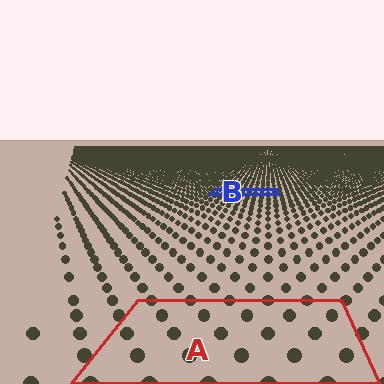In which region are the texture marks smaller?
The texture marks are smaller in region B, because it is farther away.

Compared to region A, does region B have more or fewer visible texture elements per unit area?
Region B has more texture elements per unit area — they are packed more densely because it is farther away.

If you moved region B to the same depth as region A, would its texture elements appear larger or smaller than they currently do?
They would appear larger. At a closer depth, the same texture elements are projected at a bigger on-screen size.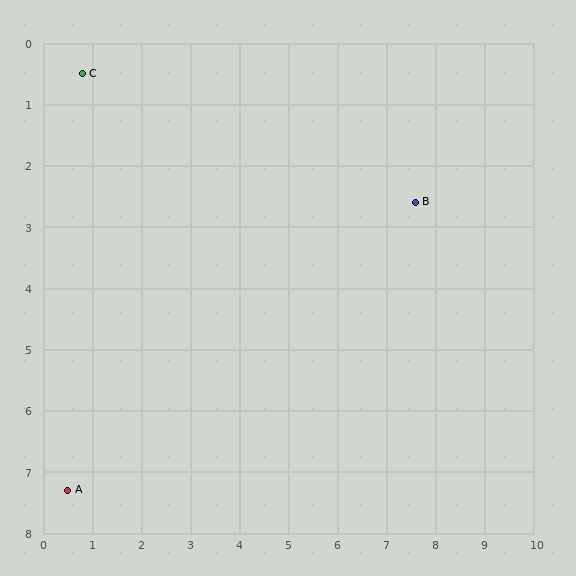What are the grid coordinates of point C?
Point C is at approximately (0.8, 0.5).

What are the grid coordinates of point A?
Point A is at approximately (0.5, 7.3).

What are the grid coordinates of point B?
Point B is at approximately (7.6, 2.6).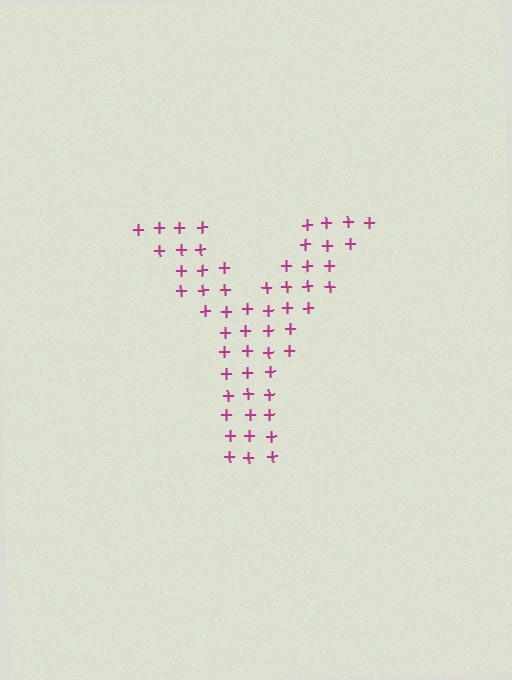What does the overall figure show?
The overall figure shows the letter Y.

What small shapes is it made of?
It is made of small plus signs.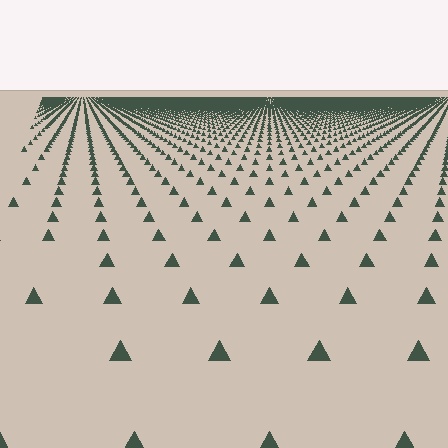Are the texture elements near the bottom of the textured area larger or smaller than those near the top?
Larger. Near the bottom, elements are closer to the viewer and appear at a bigger on-screen size.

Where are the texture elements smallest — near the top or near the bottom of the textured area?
Near the top.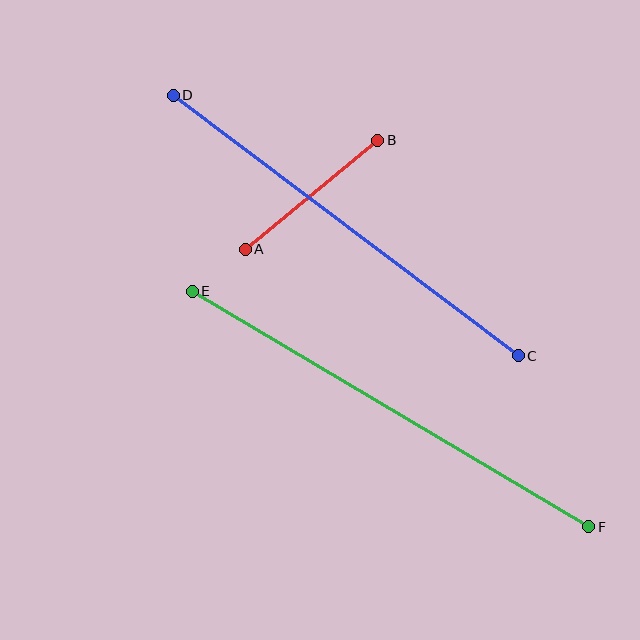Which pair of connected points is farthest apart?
Points E and F are farthest apart.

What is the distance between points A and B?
The distance is approximately 171 pixels.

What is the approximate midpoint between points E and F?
The midpoint is at approximately (390, 409) pixels.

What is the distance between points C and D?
The distance is approximately 432 pixels.